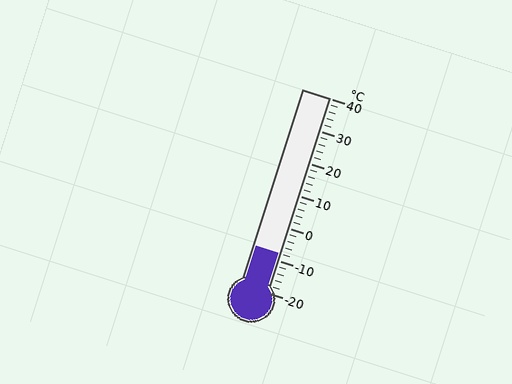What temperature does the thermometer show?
The thermometer shows approximately -8°C.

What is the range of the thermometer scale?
The thermometer scale ranges from -20°C to 40°C.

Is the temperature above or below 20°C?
The temperature is below 20°C.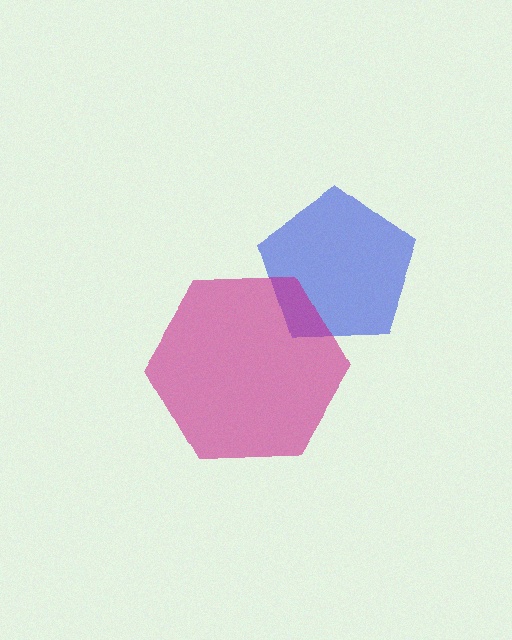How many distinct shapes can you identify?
There are 2 distinct shapes: a blue pentagon, a magenta hexagon.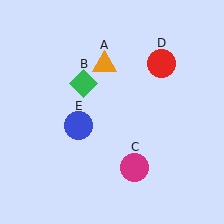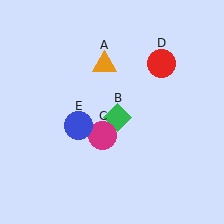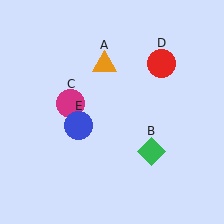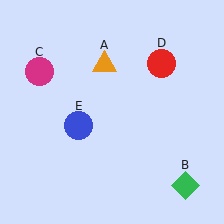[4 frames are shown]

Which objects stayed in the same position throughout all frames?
Orange triangle (object A) and red circle (object D) and blue circle (object E) remained stationary.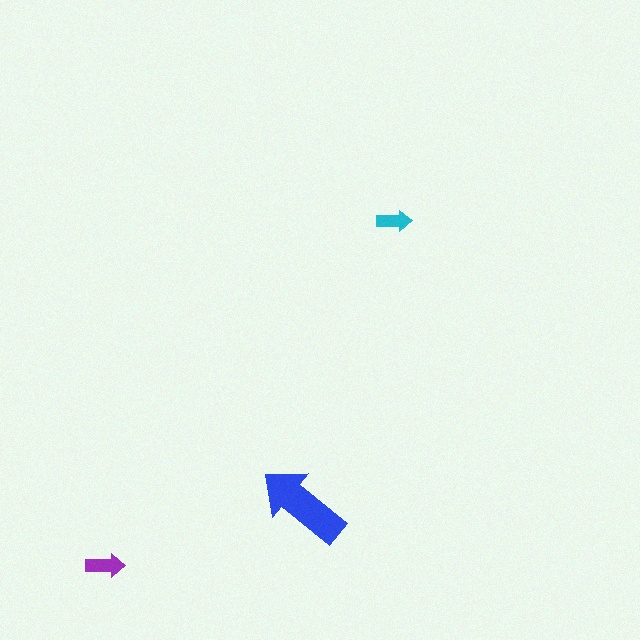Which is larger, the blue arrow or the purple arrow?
The blue one.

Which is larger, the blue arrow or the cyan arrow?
The blue one.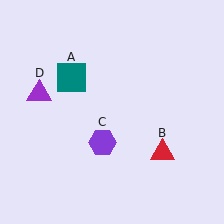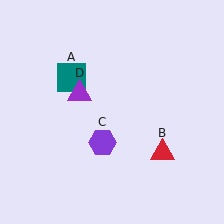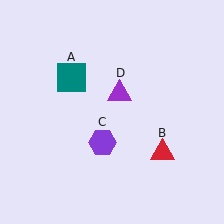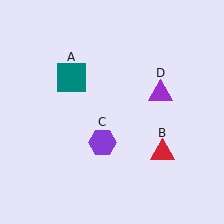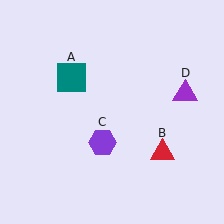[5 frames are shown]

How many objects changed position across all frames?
1 object changed position: purple triangle (object D).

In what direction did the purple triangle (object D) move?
The purple triangle (object D) moved right.